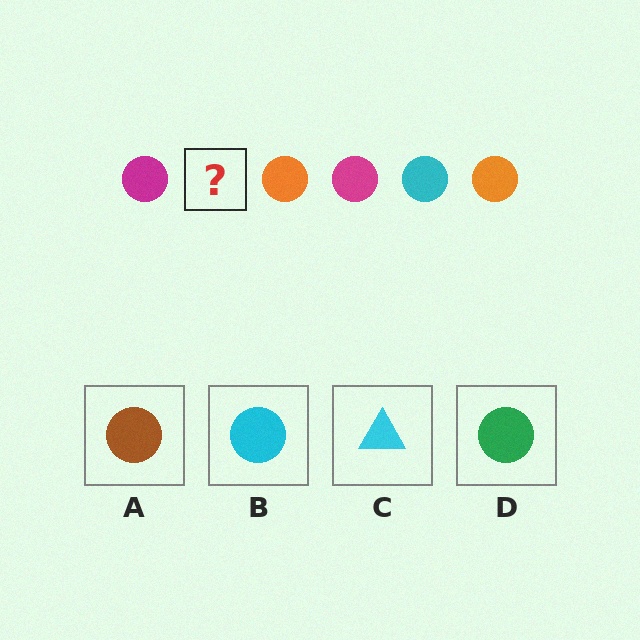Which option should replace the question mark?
Option B.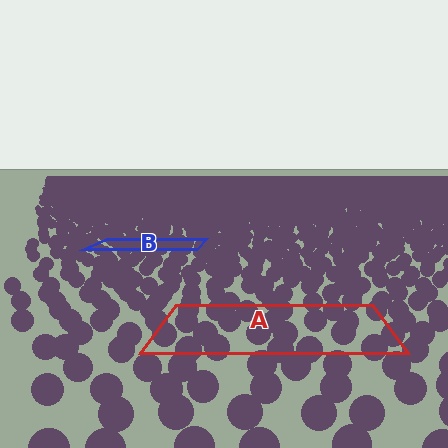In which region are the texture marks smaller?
The texture marks are smaller in region B, because it is farther away.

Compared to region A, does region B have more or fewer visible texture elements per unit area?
Region B has more texture elements per unit area — they are packed more densely because it is farther away.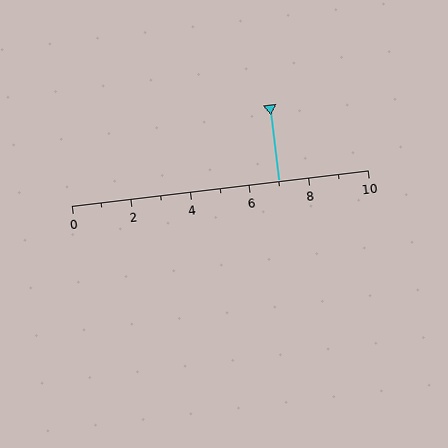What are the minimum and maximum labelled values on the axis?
The axis runs from 0 to 10.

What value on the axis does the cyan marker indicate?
The marker indicates approximately 7.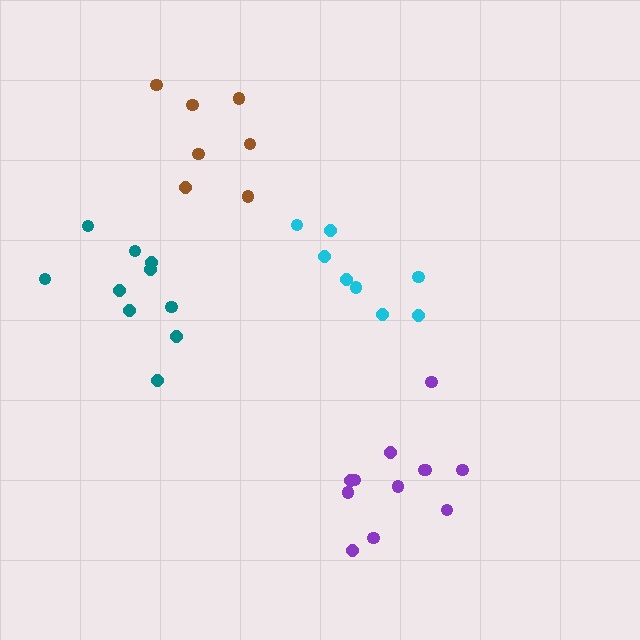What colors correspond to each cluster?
The clusters are colored: brown, cyan, purple, teal.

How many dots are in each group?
Group 1: 7 dots, Group 2: 8 dots, Group 3: 12 dots, Group 4: 10 dots (37 total).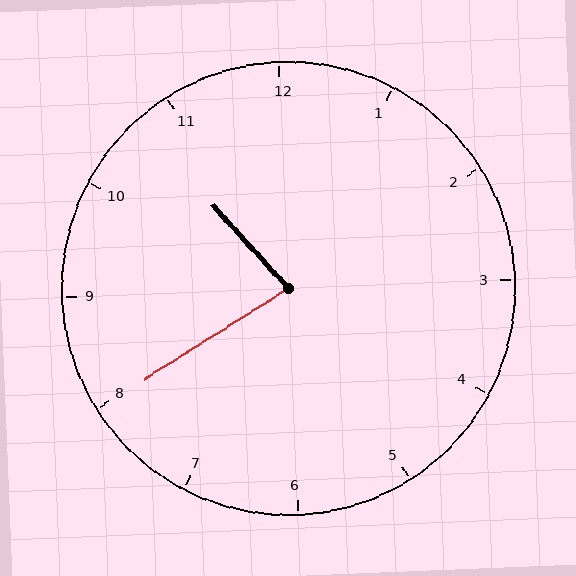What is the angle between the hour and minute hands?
Approximately 80 degrees.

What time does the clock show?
10:40.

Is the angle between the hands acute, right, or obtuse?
It is acute.